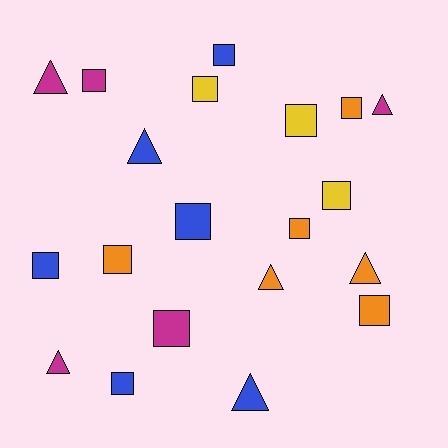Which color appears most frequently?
Blue, with 6 objects.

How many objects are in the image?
There are 20 objects.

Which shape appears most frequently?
Square, with 13 objects.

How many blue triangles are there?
There are 2 blue triangles.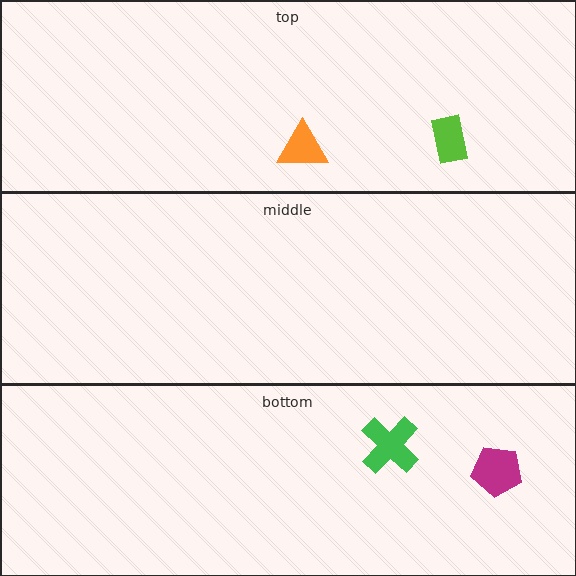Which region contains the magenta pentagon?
The bottom region.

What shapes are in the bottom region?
The magenta pentagon, the green cross.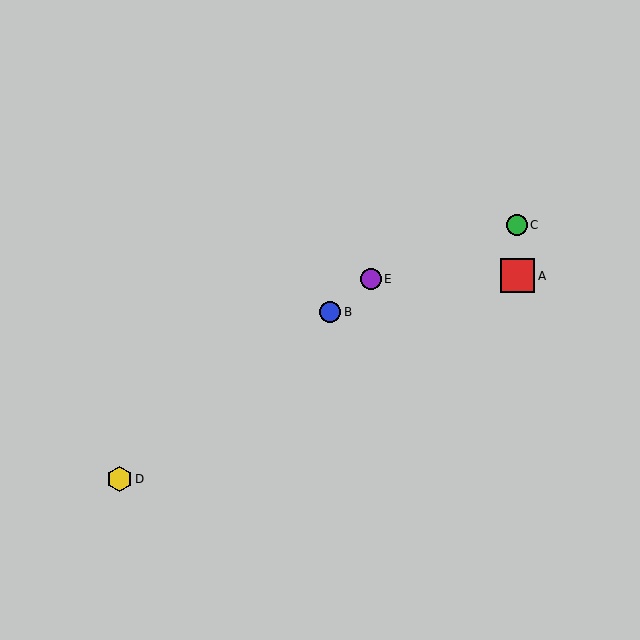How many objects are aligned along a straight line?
3 objects (B, D, E) are aligned along a straight line.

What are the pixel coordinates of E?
Object E is at (371, 279).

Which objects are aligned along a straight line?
Objects B, D, E are aligned along a straight line.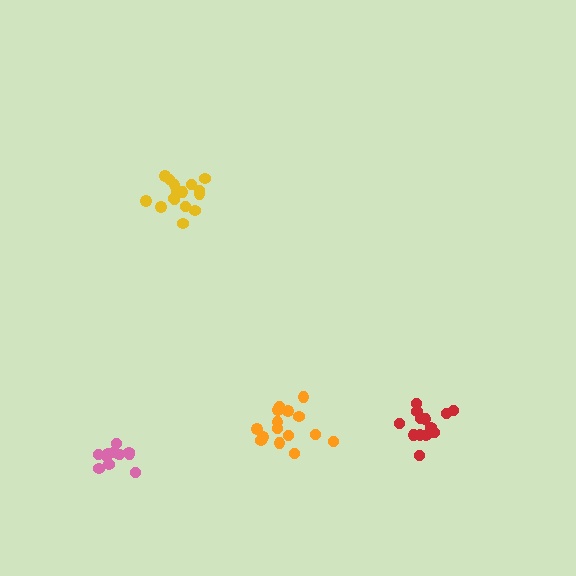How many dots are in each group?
Group 1: 15 dots, Group 2: 17 dots, Group 3: 13 dots, Group 4: 12 dots (57 total).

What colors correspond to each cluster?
The clusters are colored: orange, yellow, red, pink.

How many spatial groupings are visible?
There are 4 spatial groupings.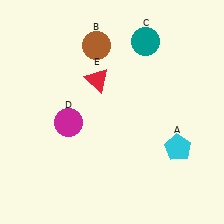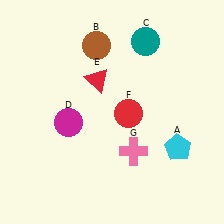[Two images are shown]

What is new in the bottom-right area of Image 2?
A pink cross (G) was added in the bottom-right area of Image 2.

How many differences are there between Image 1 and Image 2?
There are 2 differences between the two images.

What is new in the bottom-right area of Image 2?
A red circle (F) was added in the bottom-right area of Image 2.